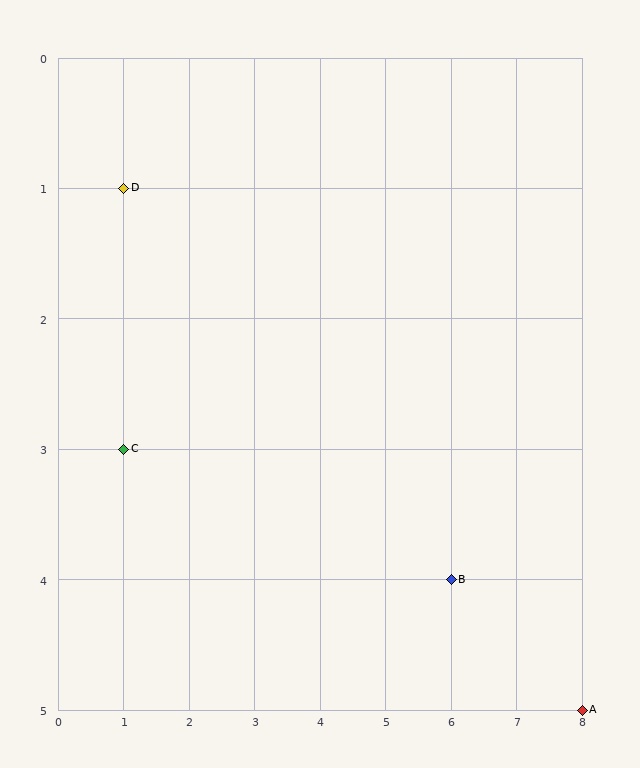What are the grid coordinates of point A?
Point A is at grid coordinates (8, 5).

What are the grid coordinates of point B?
Point B is at grid coordinates (6, 4).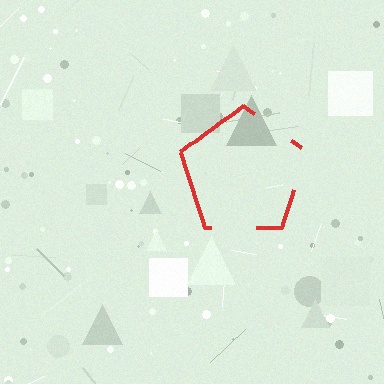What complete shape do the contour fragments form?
The contour fragments form a pentagon.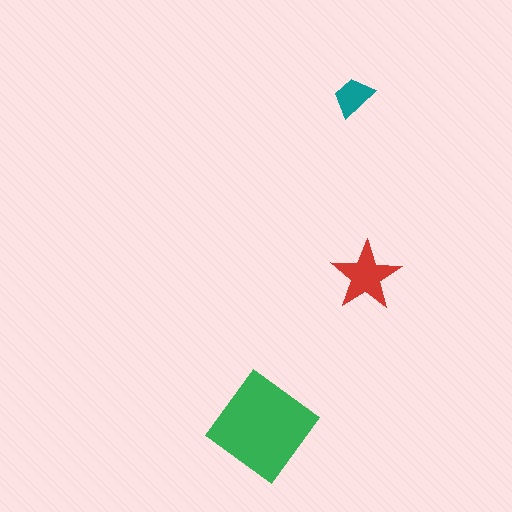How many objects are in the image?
There are 3 objects in the image.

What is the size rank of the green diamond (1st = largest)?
1st.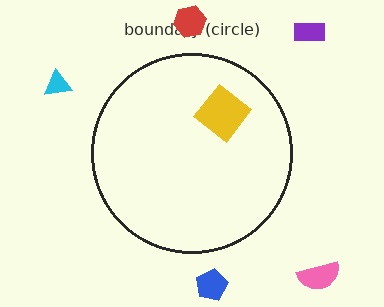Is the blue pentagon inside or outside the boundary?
Outside.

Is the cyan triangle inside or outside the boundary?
Outside.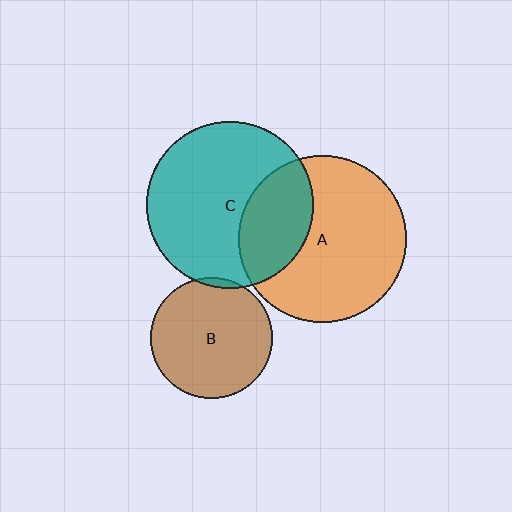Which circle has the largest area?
Circle A (orange).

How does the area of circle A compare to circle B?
Approximately 1.9 times.